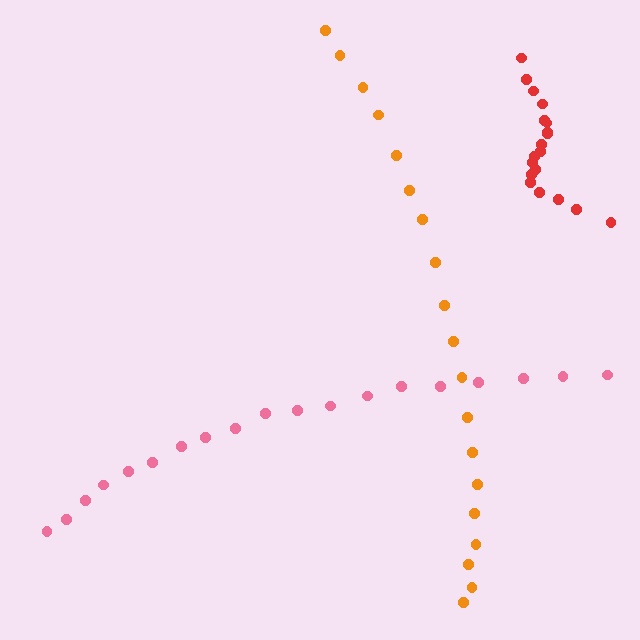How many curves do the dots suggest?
There are 3 distinct paths.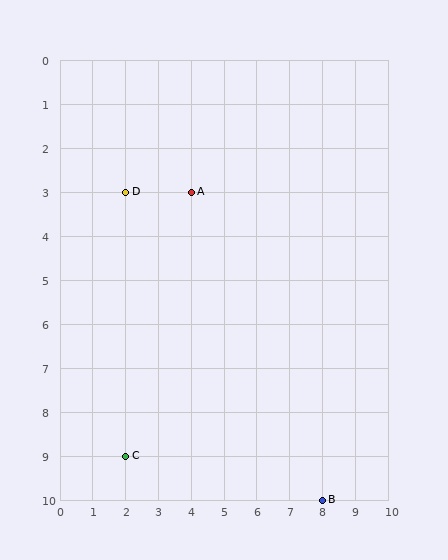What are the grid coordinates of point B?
Point B is at grid coordinates (8, 10).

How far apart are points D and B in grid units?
Points D and B are 6 columns and 7 rows apart (about 9.2 grid units diagonally).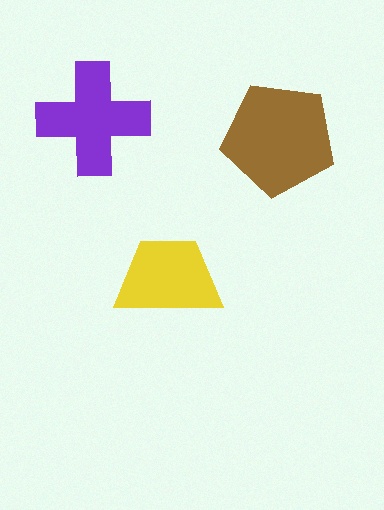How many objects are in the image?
There are 3 objects in the image.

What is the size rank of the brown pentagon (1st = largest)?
1st.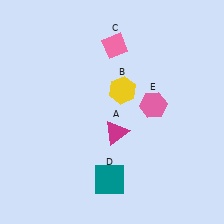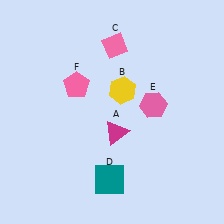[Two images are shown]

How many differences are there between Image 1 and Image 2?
There is 1 difference between the two images.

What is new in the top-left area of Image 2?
A pink pentagon (F) was added in the top-left area of Image 2.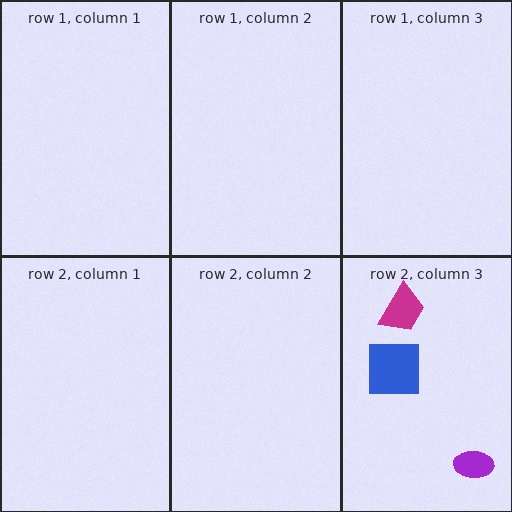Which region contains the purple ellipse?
The row 2, column 3 region.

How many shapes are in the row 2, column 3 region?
3.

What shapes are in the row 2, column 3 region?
The purple ellipse, the magenta trapezoid, the blue square.